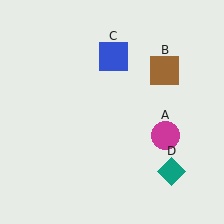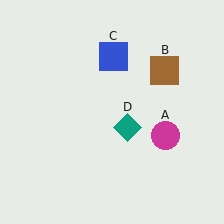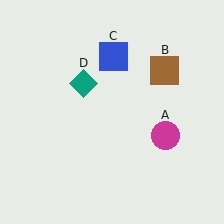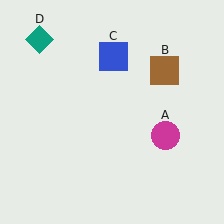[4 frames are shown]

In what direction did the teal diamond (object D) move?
The teal diamond (object D) moved up and to the left.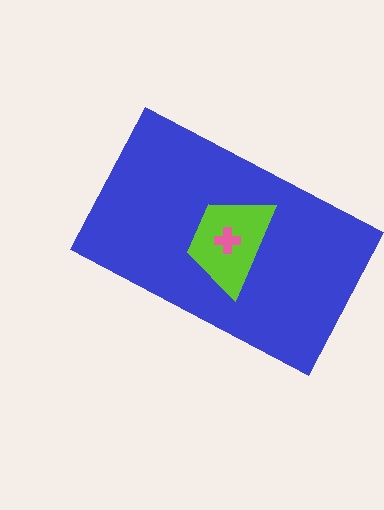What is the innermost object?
The pink cross.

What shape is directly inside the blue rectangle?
The lime trapezoid.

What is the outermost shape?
The blue rectangle.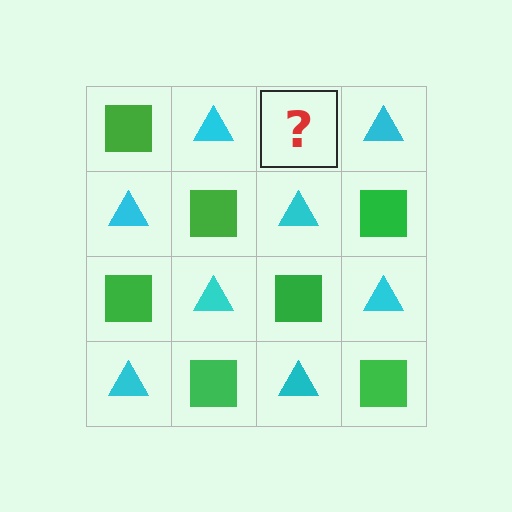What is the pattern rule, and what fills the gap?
The rule is that it alternates green square and cyan triangle in a checkerboard pattern. The gap should be filled with a green square.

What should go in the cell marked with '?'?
The missing cell should contain a green square.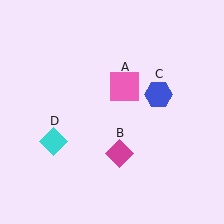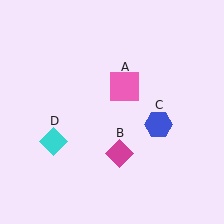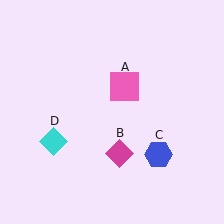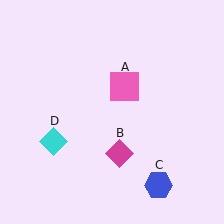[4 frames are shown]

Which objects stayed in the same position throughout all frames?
Pink square (object A) and magenta diamond (object B) and cyan diamond (object D) remained stationary.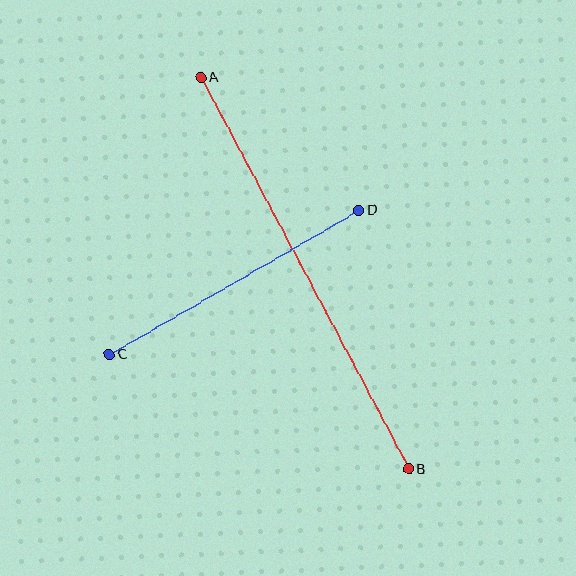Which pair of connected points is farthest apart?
Points A and B are farthest apart.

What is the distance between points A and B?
The distance is approximately 443 pixels.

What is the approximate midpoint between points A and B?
The midpoint is at approximately (305, 274) pixels.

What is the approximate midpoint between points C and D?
The midpoint is at approximately (234, 282) pixels.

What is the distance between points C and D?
The distance is approximately 288 pixels.